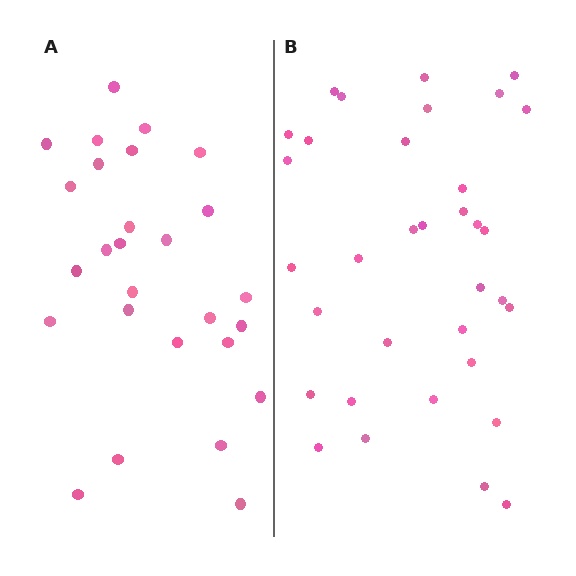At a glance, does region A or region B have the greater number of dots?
Region B (the right region) has more dots.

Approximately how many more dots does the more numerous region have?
Region B has roughly 8 or so more dots than region A.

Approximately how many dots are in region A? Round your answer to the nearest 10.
About 30 dots. (The exact count is 27, which rounds to 30.)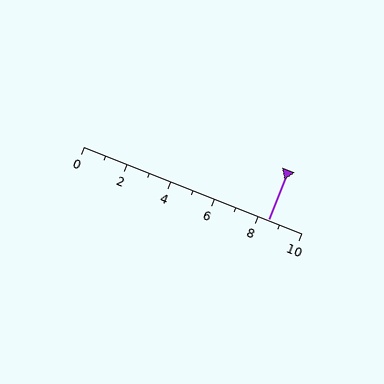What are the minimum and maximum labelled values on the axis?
The axis runs from 0 to 10.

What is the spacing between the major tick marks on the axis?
The major ticks are spaced 2 apart.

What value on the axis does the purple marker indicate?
The marker indicates approximately 8.5.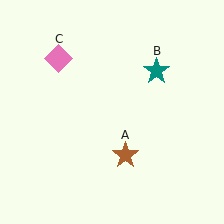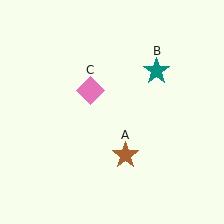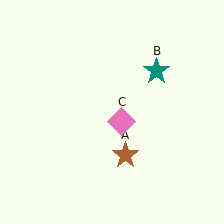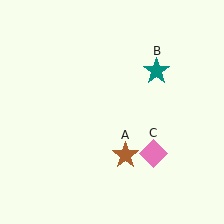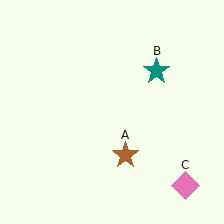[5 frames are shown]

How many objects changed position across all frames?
1 object changed position: pink diamond (object C).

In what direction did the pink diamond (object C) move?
The pink diamond (object C) moved down and to the right.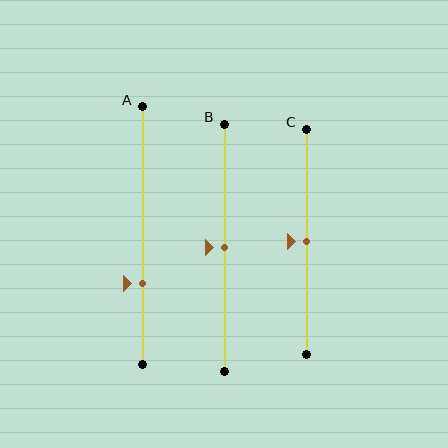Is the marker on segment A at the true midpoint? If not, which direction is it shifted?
No, the marker on segment A is shifted downward by about 18% of the segment length.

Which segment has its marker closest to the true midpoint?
Segment B has its marker closest to the true midpoint.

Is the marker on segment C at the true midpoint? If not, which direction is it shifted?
Yes, the marker on segment C is at the true midpoint.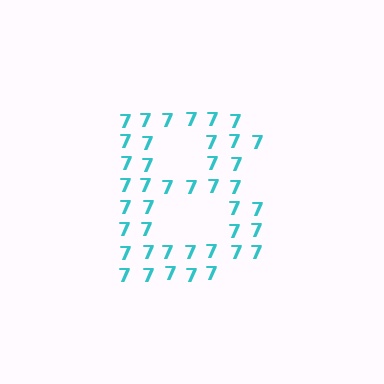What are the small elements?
The small elements are digit 7's.